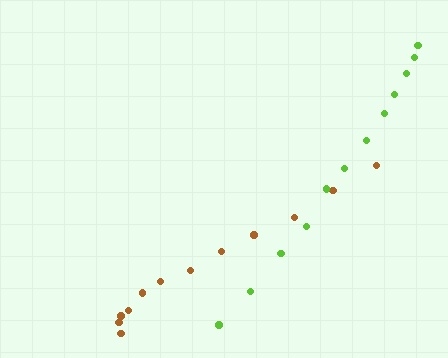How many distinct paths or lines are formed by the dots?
There are 2 distinct paths.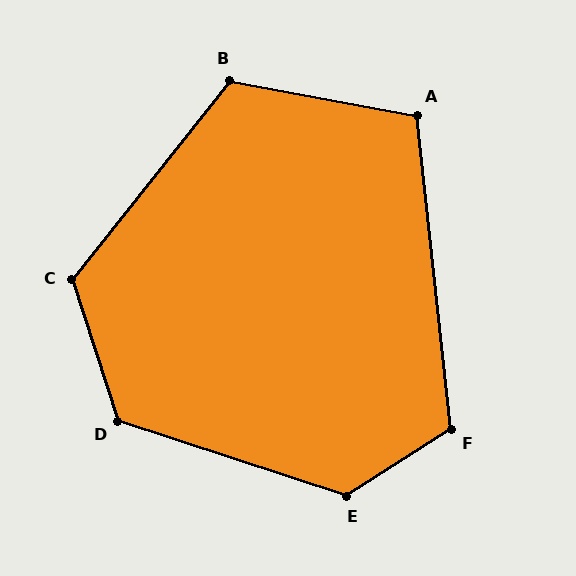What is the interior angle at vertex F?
Approximately 116 degrees (obtuse).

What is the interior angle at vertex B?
Approximately 118 degrees (obtuse).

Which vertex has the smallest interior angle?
A, at approximately 107 degrees.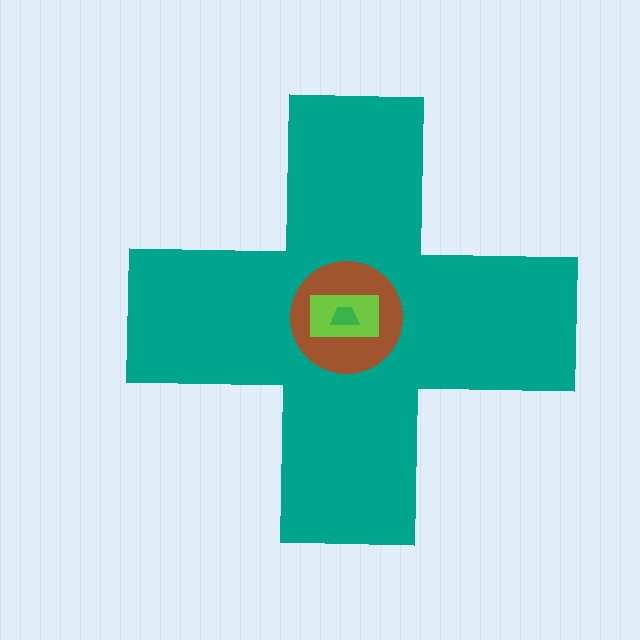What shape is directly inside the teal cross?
The brown circle.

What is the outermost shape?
The teal cross.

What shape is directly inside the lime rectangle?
The green trapezoid.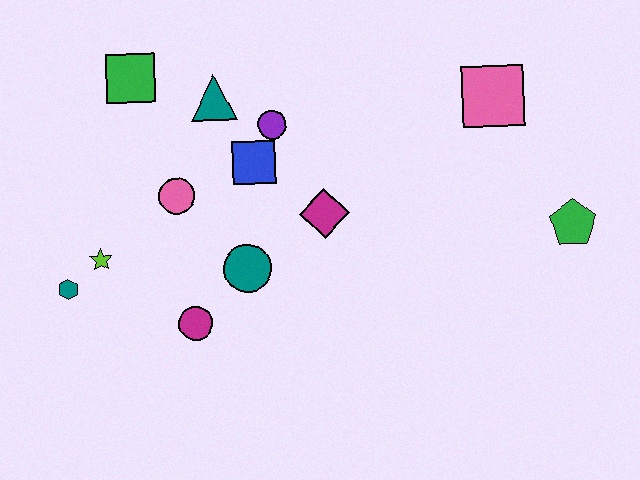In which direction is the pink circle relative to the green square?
The pink circle is below the green square.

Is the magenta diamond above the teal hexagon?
Yes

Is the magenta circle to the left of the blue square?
Yes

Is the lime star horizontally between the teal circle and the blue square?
No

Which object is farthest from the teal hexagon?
The green pentagon is farthest from the teal hexagon.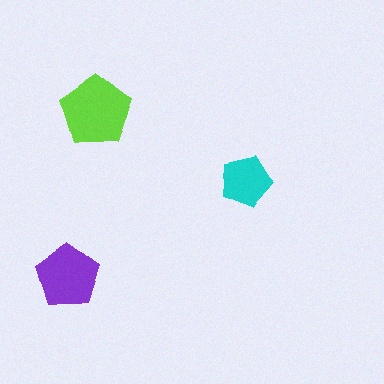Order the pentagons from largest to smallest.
the lime one, the purple one, the cyan one.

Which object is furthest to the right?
The cyan pentagon is rightmost.